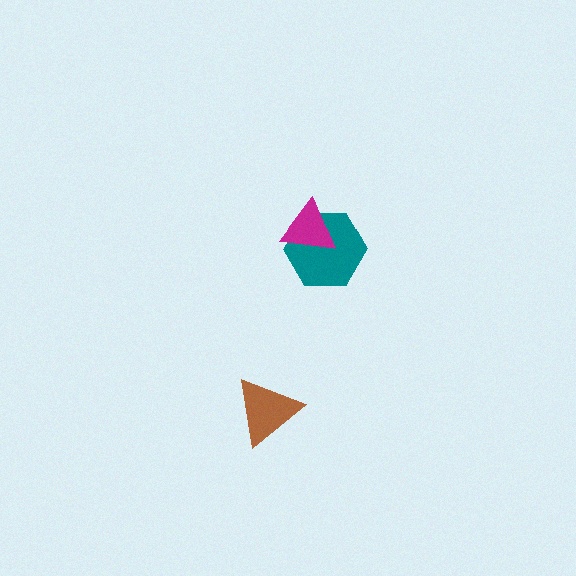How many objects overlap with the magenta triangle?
1 object overlaps with the magenta triangle.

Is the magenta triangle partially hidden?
No, no other shape covers it.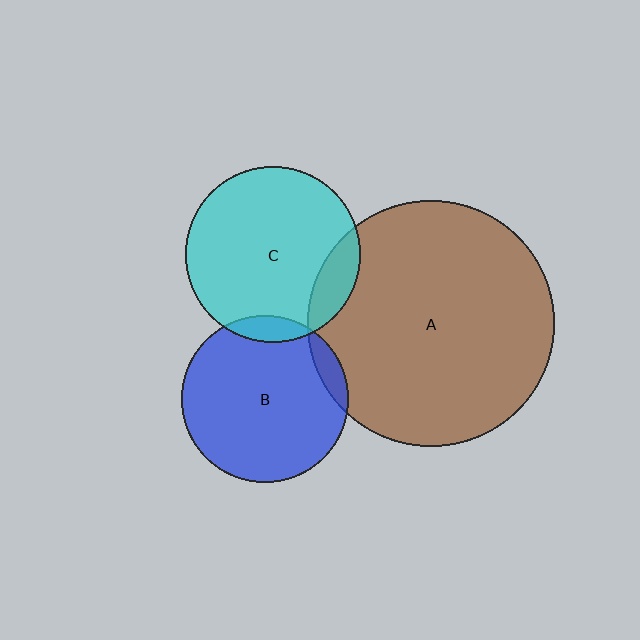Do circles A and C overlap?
Yes.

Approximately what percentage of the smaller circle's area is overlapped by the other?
Approximately 15%.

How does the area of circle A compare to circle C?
Approximately 2.0 times.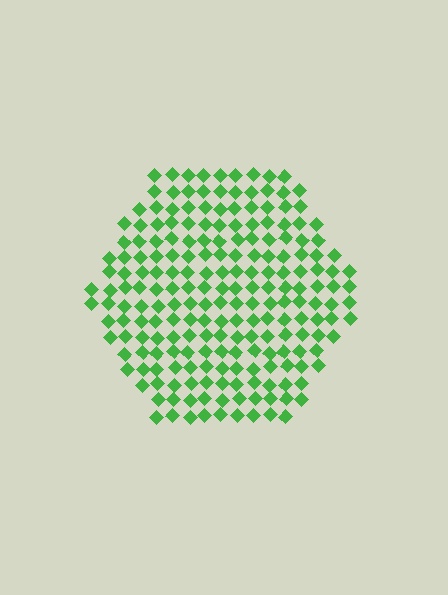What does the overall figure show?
The overall figure shows a hexagon.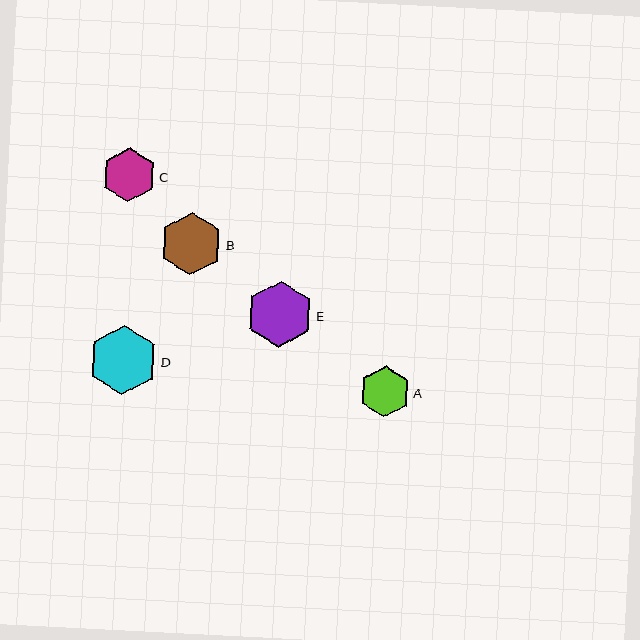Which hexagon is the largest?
Hexagon D is the largest with a size of approximately 69 pixels.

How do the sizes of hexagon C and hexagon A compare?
Hexagon C and hexagon A are approximately the same size.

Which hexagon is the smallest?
Hexagon A is the smallest with a size of approximately 51 pixels.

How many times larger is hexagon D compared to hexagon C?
Hexagon D is approximately 1.3 times the size of hexagon C.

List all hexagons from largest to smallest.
From largest to smallest: D, E, B, C, A.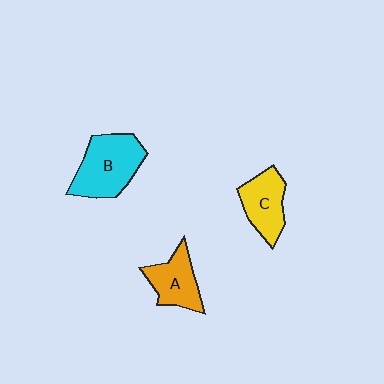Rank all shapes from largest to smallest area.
From largest to smallest: B (cyan), C (yellow), A (orange).